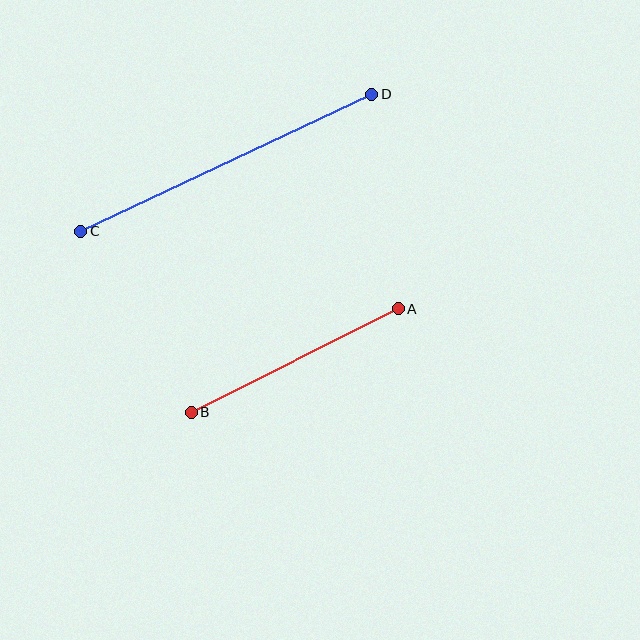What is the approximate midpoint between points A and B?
The midpoint is at approximately (295, 361) pixels.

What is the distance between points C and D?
The distance is approximately 322 pixels.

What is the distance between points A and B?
The distance is approximately 231 pixels.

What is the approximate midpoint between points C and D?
The midpoint is at approximately (226, 163) pixels.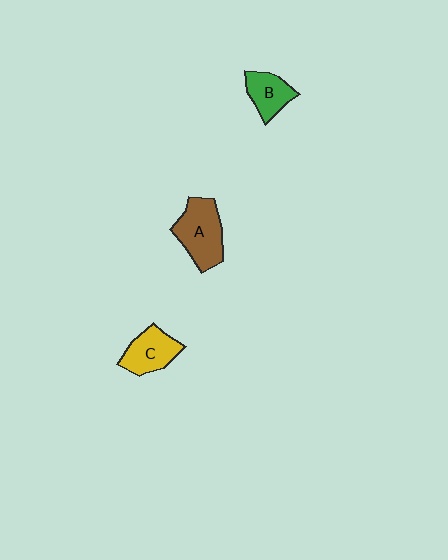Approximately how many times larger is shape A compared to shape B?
Approximately 1.6 times.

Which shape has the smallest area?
Shape B (green).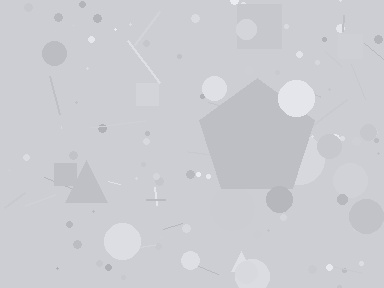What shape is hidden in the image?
A pentagon is hidden in the image.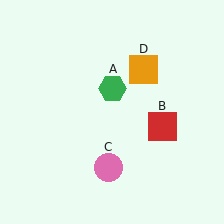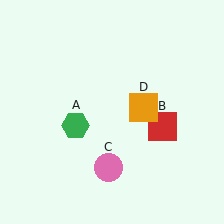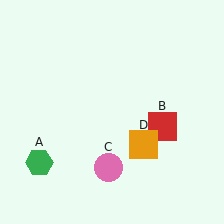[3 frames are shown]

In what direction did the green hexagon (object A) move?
The green hexagon (object A) moved down and to the left.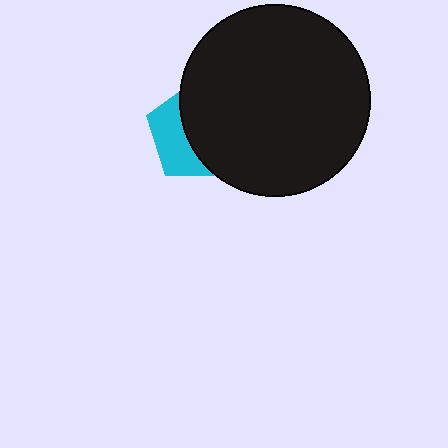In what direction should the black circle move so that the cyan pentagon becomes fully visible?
The black circle should move right. That is the shortest direction to clear the overlap and leave the cyan pentagon fully visible.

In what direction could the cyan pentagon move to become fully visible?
The cyan pentagon could move left. That would shift it out from behind the black circle entirely.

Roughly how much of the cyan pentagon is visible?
A small part of it is visible (roughly 38%).